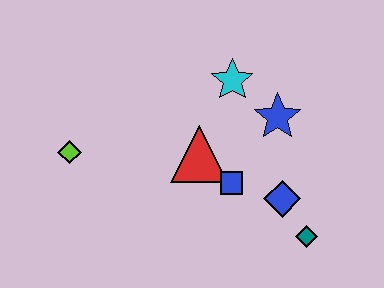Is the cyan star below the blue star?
No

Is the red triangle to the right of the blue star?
No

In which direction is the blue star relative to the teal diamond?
The blue star is above the teal diamond.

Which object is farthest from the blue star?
The lime diamond is farthest from the blue star.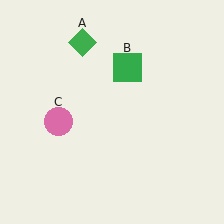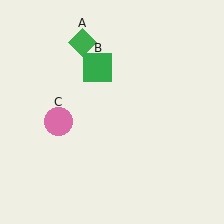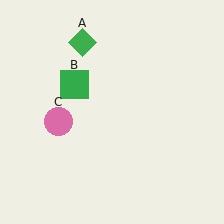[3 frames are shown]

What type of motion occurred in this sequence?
The green square (object B) rotated counterclockwise around the center of the scene.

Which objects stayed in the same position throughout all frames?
Green diamond (object A) and pink circle (object C) remained stationary.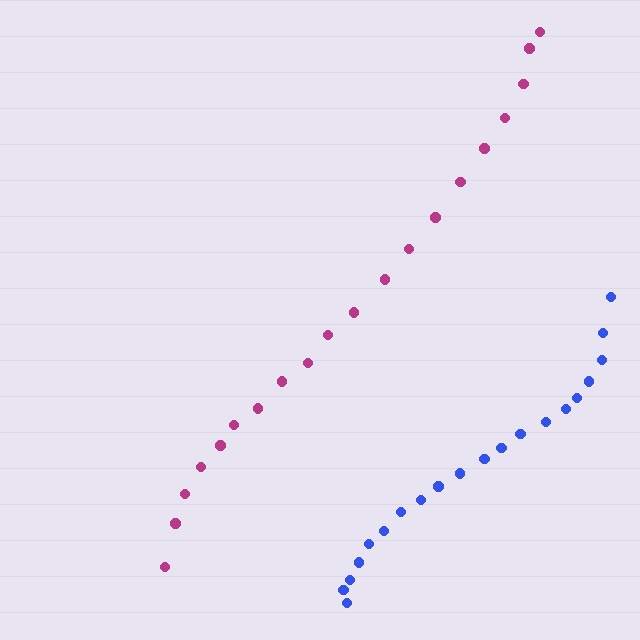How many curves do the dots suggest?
There are 2 distinct paths.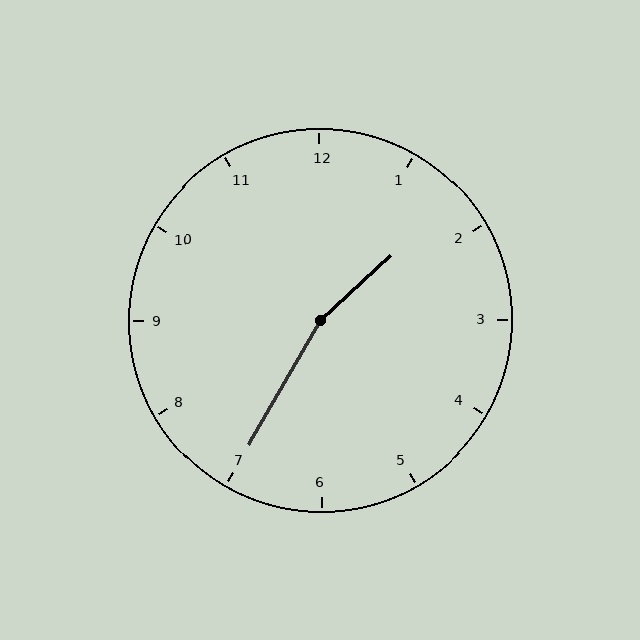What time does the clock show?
1:35.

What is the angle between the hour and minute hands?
Approximately 162 degrees.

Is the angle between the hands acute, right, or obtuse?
It is obtuse.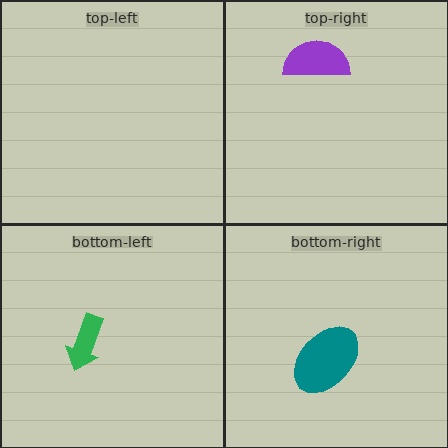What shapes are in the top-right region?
The purple semicircle.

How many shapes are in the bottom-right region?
1.